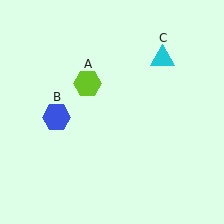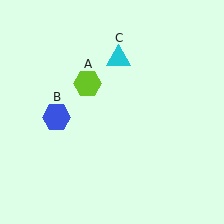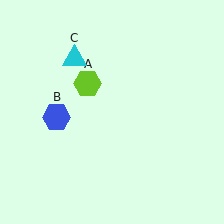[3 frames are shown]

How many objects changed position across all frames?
1 object changed position: cyan triangle (object C).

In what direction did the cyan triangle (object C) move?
The cyan triangle (object C) moved left.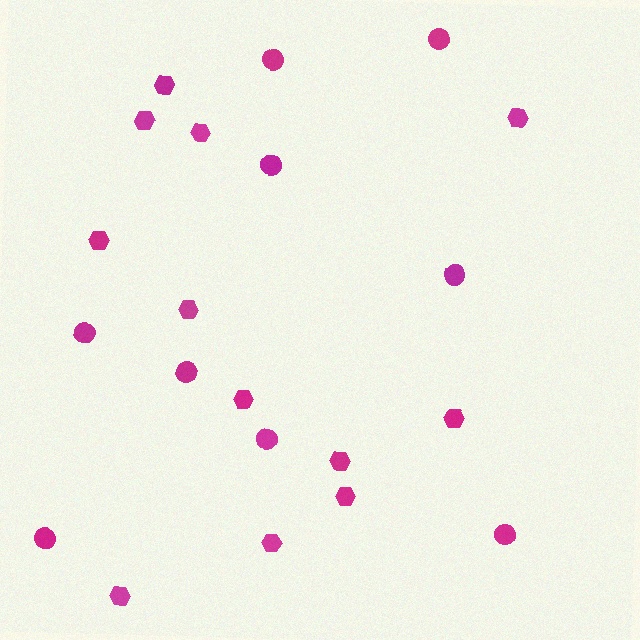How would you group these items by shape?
There are 2 groups: one group of hexagons (12) and one group of circles (9).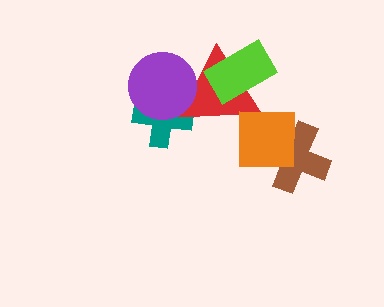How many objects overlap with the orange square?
2 objects overlap with the orange square.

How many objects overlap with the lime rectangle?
1 object overlaps with the lime rectangle.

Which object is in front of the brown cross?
The orange square is in front of the brown cross.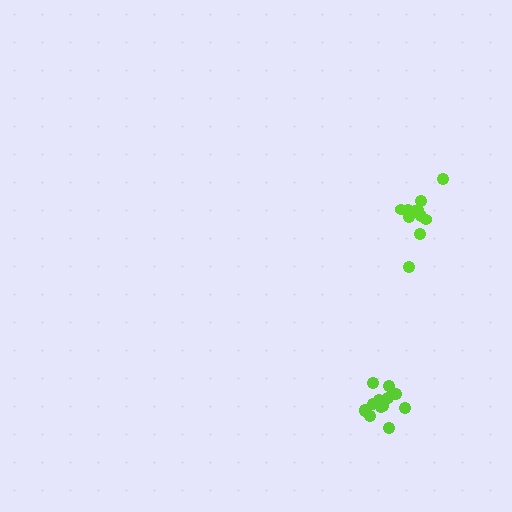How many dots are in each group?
Group 1: 12 dots, Group 2: 13 dots (25 total).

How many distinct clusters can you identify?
There are 2 distinct clusters.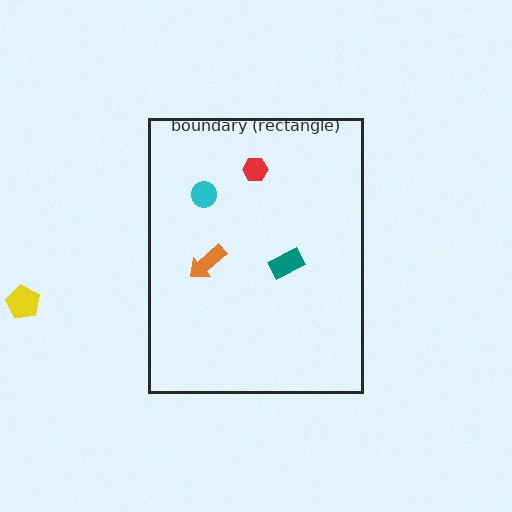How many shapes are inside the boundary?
4 inside, 1 outside.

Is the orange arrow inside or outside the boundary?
Inside.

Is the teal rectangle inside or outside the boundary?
Inside.